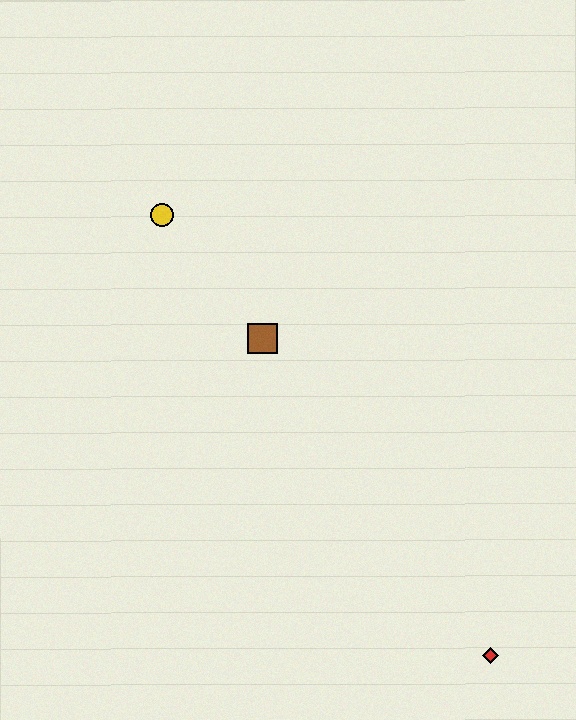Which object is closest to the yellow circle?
The brown square is closest to the yellow circle.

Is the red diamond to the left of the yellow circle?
No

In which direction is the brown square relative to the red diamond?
The brown square is above the red diamond.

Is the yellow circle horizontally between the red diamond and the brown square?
No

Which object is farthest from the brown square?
The red diamond is farthest from the brown square.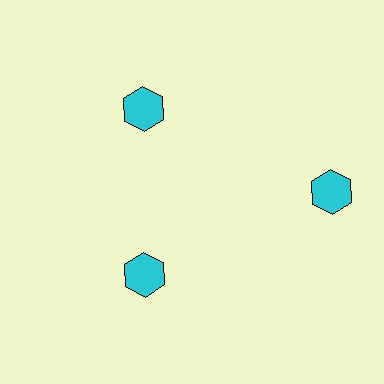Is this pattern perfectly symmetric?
No. The 3 cyan hexagons are arranged in a ring, but one element near the 3 o'clock position is pushed outward from the center, breaking the 3-fold rotational symmetry.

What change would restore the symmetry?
The symmetry would be restored by moving it inward, back onto the ring so that all 3 hexagons sit at equal angles and equal distance from the center.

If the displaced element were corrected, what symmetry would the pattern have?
It would have 3-fold rotational symmetry — the pattern would map onto itself every 120 degrees.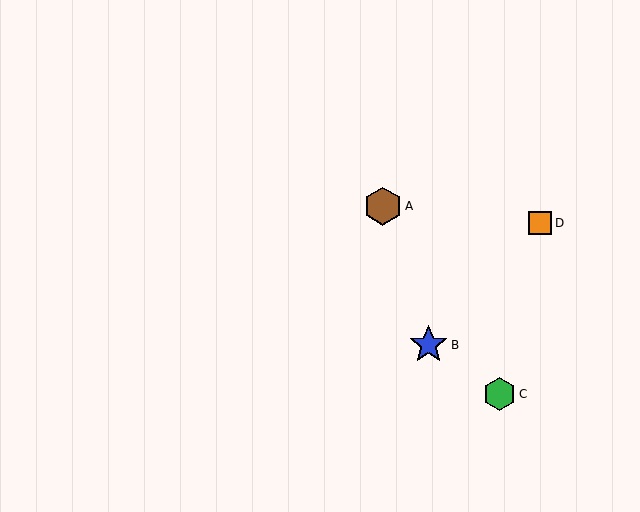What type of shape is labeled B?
Shape B is a blue star.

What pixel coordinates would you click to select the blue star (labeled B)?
Click at (429, 345) to select the blue star B.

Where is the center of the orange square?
The center of the orange square is at (540, 223).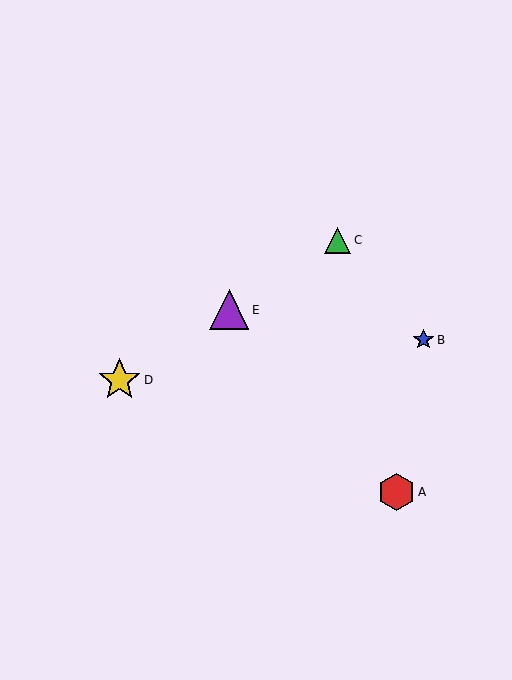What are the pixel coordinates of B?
Object B is at (423, 340).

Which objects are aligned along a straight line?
Objects C, D, E are aligned along a straight line.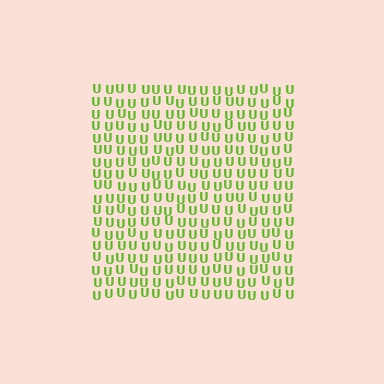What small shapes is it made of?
It is made of small letter U's.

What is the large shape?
The large shape is a square.